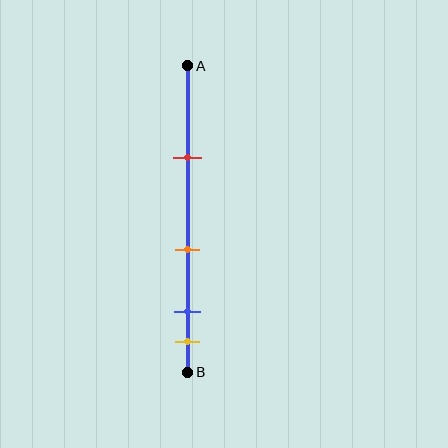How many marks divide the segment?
There are 4 marks dividing the segment.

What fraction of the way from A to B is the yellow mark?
The yellow mark is approximately 90% (0.9) of the way from A to B.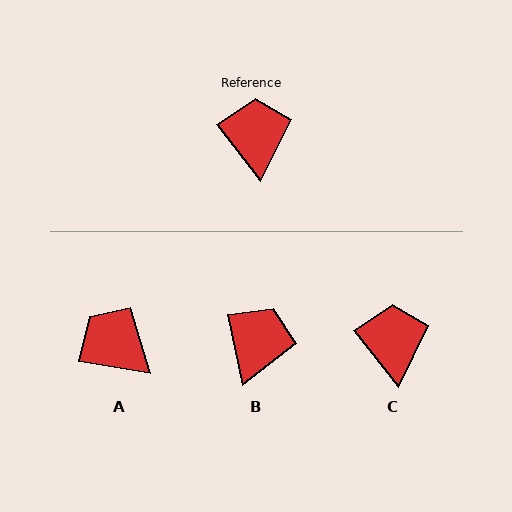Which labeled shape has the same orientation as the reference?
C.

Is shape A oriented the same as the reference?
No, it is off by about 43 degrees.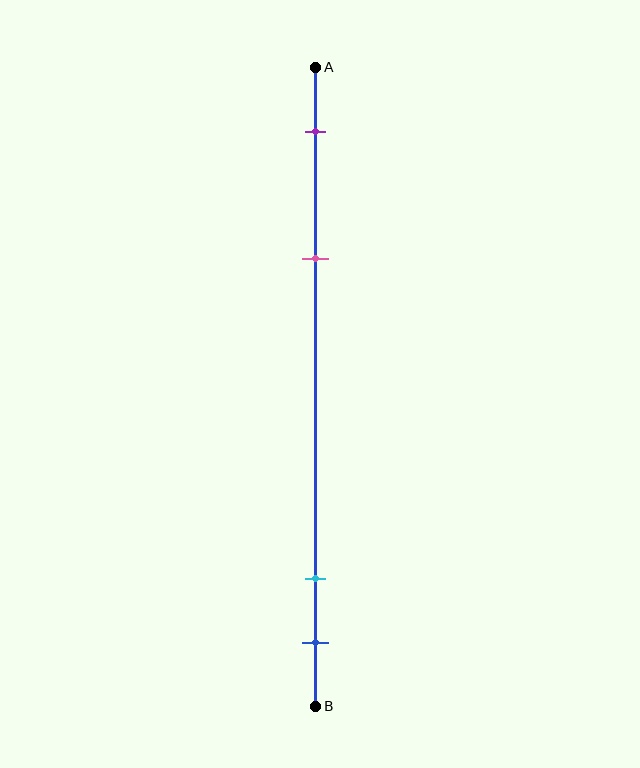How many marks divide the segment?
There are 4 marks dividing the segment.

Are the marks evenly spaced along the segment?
No, the marks are not evenly spaced.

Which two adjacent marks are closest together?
The cyan and blue marks are the closest adjacent pair.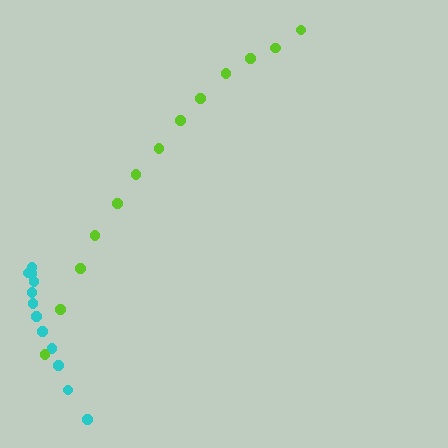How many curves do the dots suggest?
There are 2 distinct paths.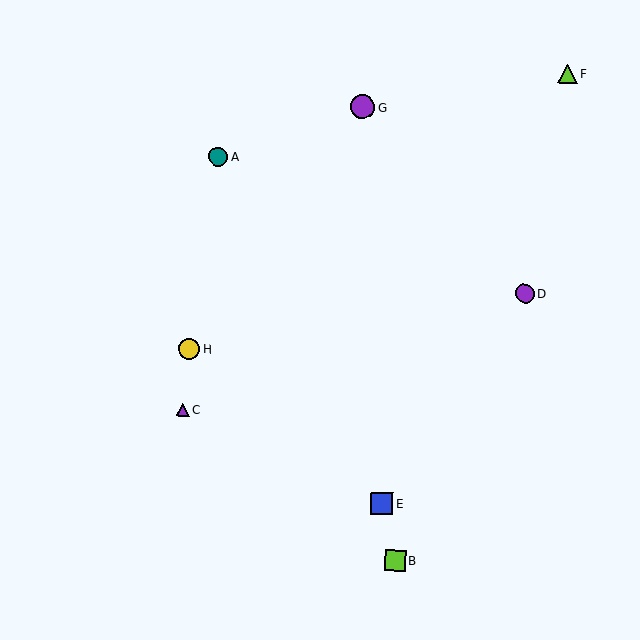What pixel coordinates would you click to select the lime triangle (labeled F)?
Click at (567, 74) to select the lime triangle F.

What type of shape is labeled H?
Shape H is a yellow circle.